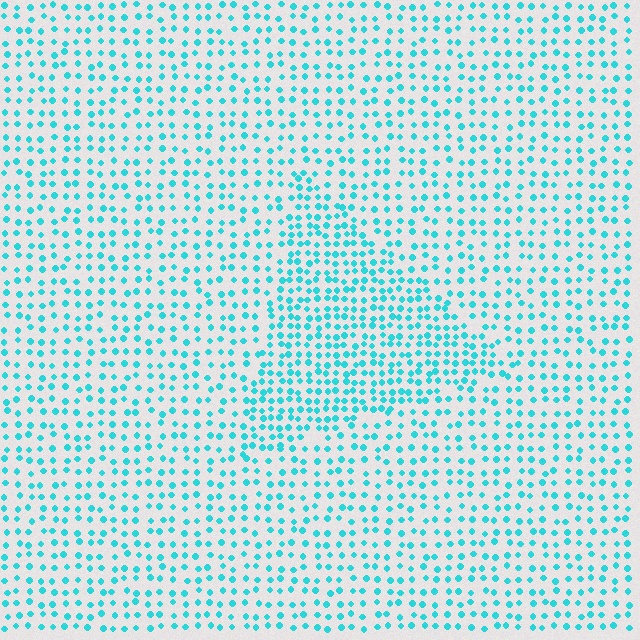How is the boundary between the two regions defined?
The boundary is defined by a change in element density (approximately 1.7x ratio). All elements are the same color, size, and shape.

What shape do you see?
I see a triangle.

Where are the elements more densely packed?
The elements are more densely packed inside the triangle boundary.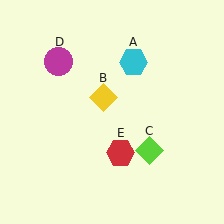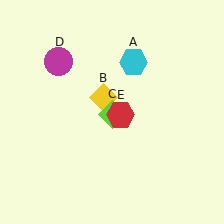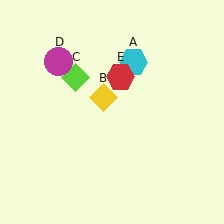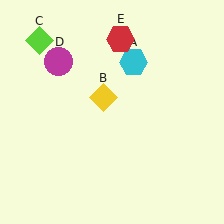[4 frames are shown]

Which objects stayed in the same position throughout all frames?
Cyan hexagon (object A) and yellow diamond (object B) and magenta circle (object D) remained stationary.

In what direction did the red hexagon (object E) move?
The red hexagon (object E) moved up.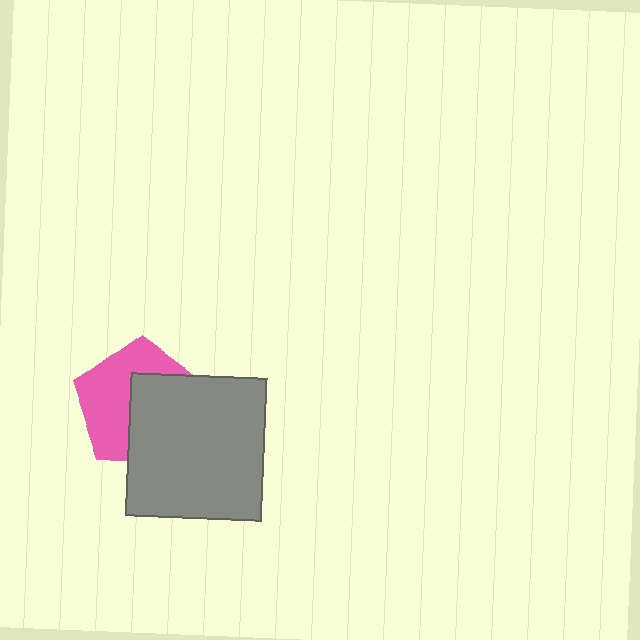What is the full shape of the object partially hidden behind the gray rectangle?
The partially hidden object is a pink pentagon.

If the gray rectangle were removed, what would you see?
You would see the complete pink pentagon.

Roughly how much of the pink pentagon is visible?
About half of it is visible (roughly 51%).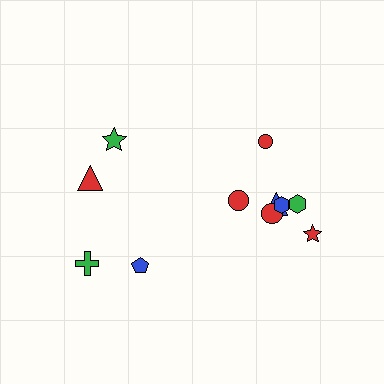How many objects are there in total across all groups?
There are 11 objects.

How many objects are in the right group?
There are 7 objects.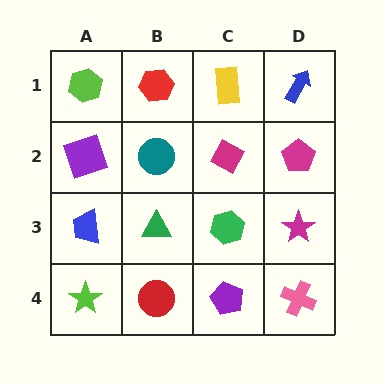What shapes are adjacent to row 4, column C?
A green hexagon (row 3, column C), a red circle (row 4, column B), a pink cross (row 4, column D).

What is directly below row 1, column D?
A magenta pentagon.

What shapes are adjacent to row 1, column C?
A magenta diamond (row 2, column C), a red hexagon (row 1, column B), a blue arrow (row 1, column D).